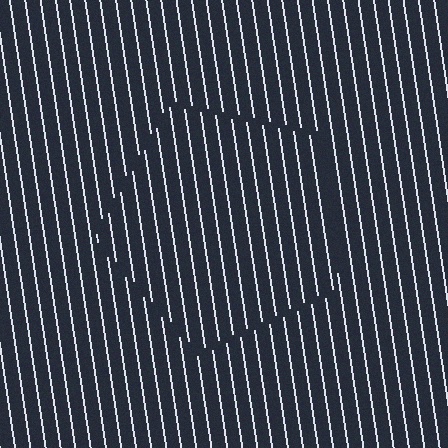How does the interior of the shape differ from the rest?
The interior of the shape contains the same grating, shifted by half a period — the contour is defined by the phase discontinuity where line-ends from the inner and outer gratings abut.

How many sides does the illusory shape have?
5 sides — the line-ends trace a pentagon.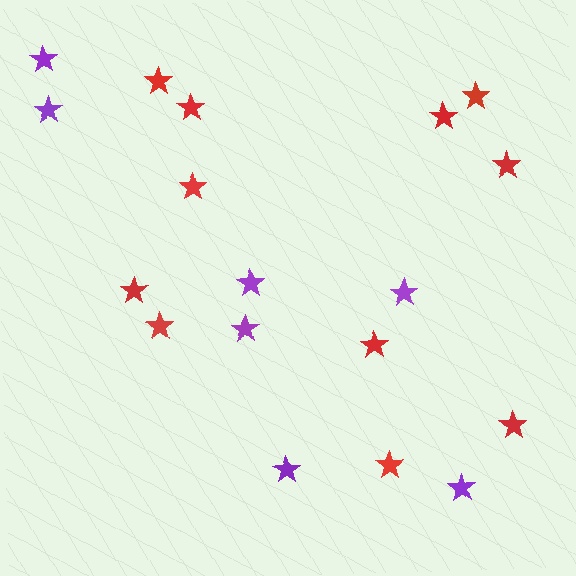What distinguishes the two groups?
There are 2 groups: one group of purple stars (7) and one group of red stars (11).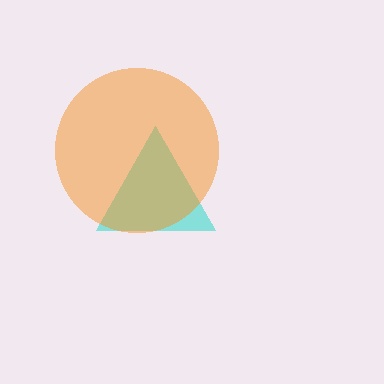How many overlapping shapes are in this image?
There are 2 overlapping shapes in the image.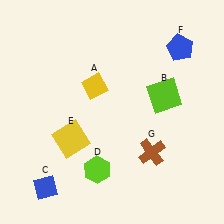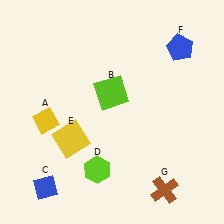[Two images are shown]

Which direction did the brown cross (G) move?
The brown cross (G) moved down.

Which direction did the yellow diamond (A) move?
The yellow diamond (A) moved left.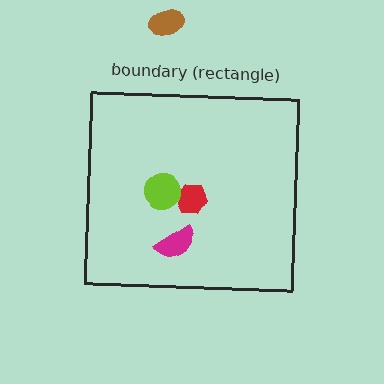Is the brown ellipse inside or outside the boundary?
Outside.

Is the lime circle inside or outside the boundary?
Inside.